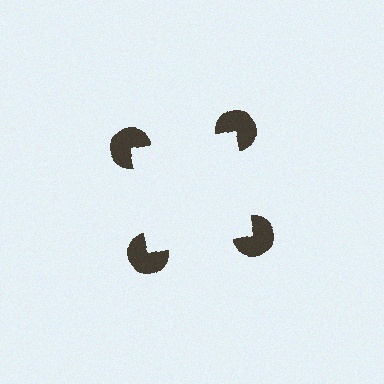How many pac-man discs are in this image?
There are 4 — one at each vertex of the illusory square.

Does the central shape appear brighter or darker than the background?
It typically appears slightly brighter than the background, even though no actual brightness change is drawn.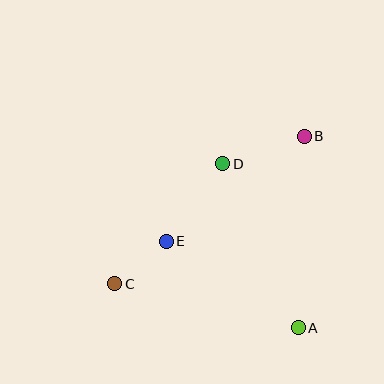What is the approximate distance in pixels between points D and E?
The distance between D and E is approximately 96 pixels.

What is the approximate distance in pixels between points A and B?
The distance between A and B is approximately 192 pixels.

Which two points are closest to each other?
Points C and E are closest to each other.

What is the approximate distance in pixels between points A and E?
The distance between A and E is approximately 158 pixels.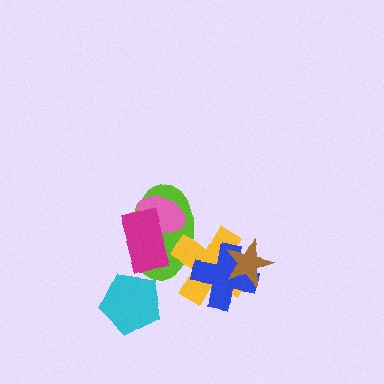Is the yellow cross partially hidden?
Yes, it is partially covered by another shape.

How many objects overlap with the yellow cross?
3 objects overlap with the yellow cross.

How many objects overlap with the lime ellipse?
3 objects overlap with the lime ellipse.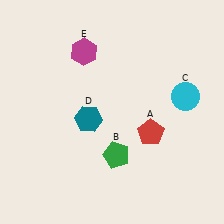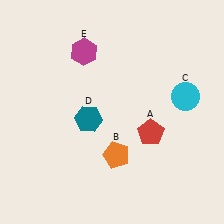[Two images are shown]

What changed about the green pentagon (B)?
In Image 1, B is green. In Image 2, it changed to orange.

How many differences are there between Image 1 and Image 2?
There is 1 difference between the two images.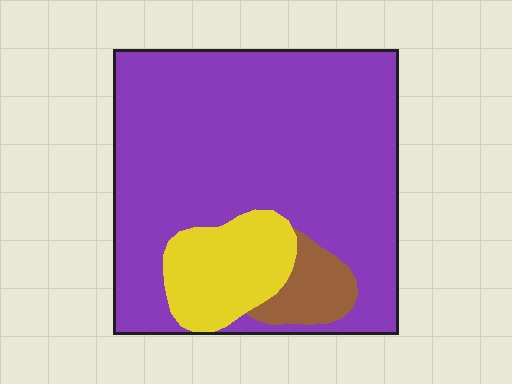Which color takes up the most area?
Purple, at roughly 80%.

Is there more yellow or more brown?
Yellow.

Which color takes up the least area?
Brown, at roughly 5%.